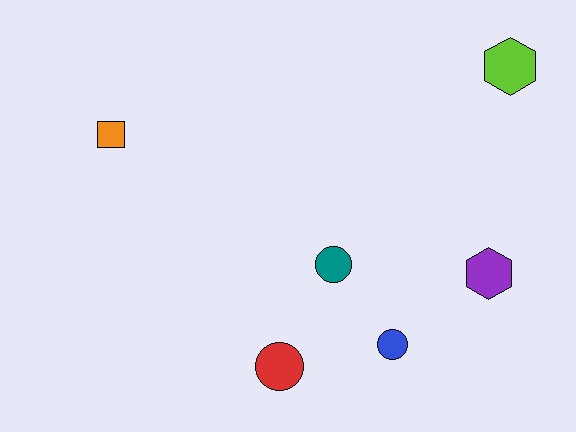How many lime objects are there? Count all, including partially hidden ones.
There is 1 lime object.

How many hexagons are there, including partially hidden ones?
There are 2 hexagons.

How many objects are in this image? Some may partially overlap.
There are 6 objects.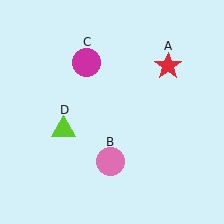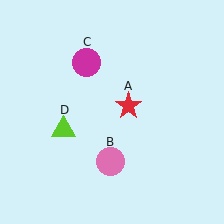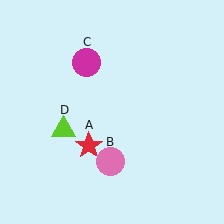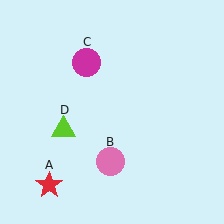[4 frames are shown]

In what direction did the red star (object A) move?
The red star (object A) moved down and to the left.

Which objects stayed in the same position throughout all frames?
Pink circle (object B) and magenta circle (object C) and lime triangle (object D) remained stationary.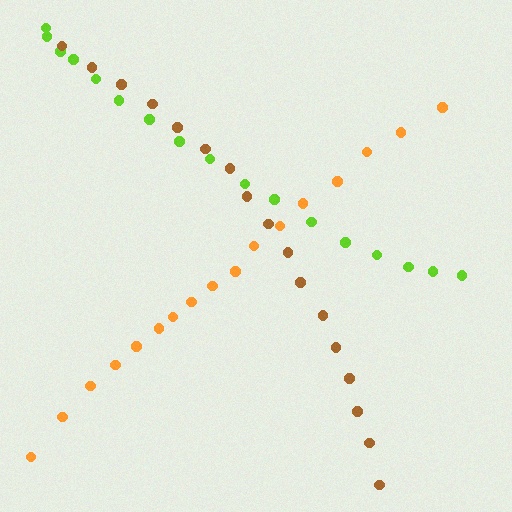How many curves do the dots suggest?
There are 3 distinct paths.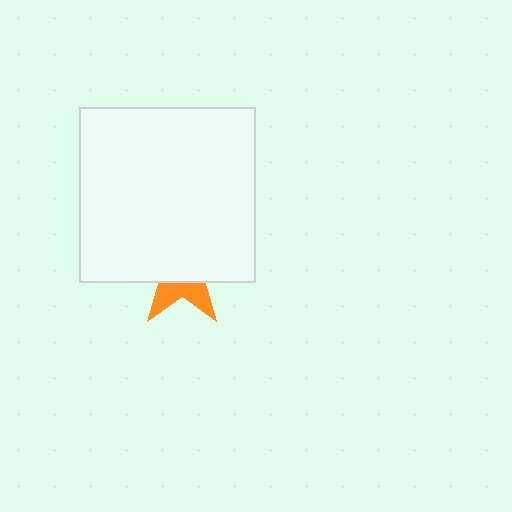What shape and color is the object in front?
The object in front is a white square.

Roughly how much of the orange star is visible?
A small part of it is visible (roughly 33%).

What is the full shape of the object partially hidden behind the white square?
The partially hidden object is an orange star.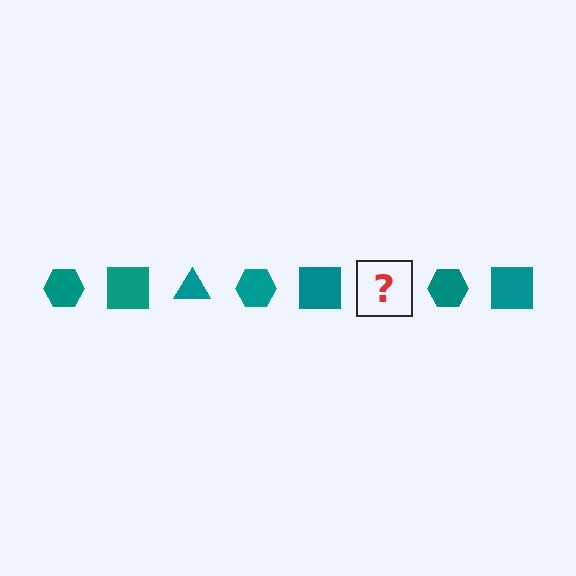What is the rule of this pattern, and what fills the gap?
The rule is that the pattern cycles through hexagon, square, triangle shapes in teal. The gap should be filled with a teal triangle.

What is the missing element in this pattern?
The missing element is a teal triangle.